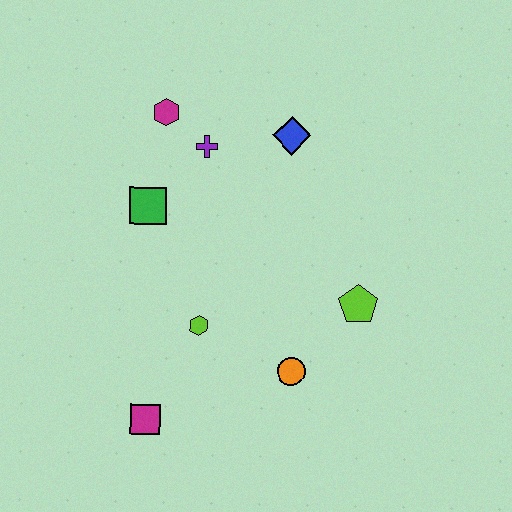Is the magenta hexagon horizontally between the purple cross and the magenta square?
Yes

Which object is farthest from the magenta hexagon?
The magenta square is farthest from the magenta hexagon.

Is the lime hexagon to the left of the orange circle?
Yes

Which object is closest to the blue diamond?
The purple cross is closest to the blue diamond.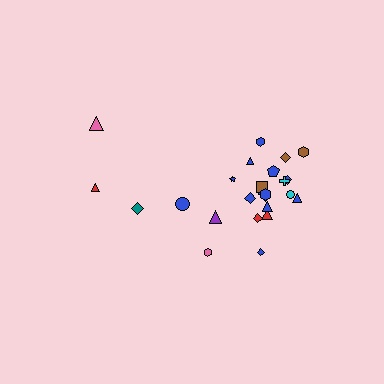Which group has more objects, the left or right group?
The right group.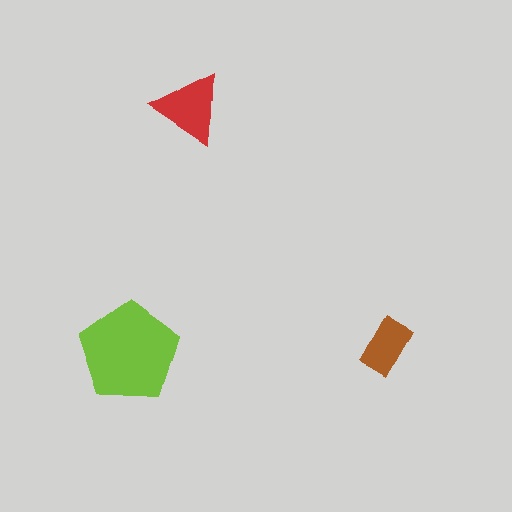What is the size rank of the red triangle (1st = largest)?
2nd.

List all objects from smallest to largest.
The brown rectangle, the red triangle, the lime pentagon.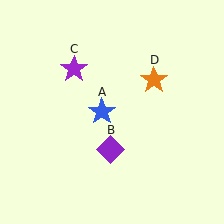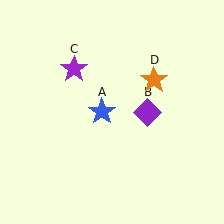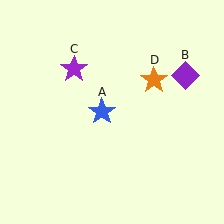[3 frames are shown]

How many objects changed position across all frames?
1 object changed position: purple diamond (object B).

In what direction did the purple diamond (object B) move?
The purple diamond (object B) moved up and to the right.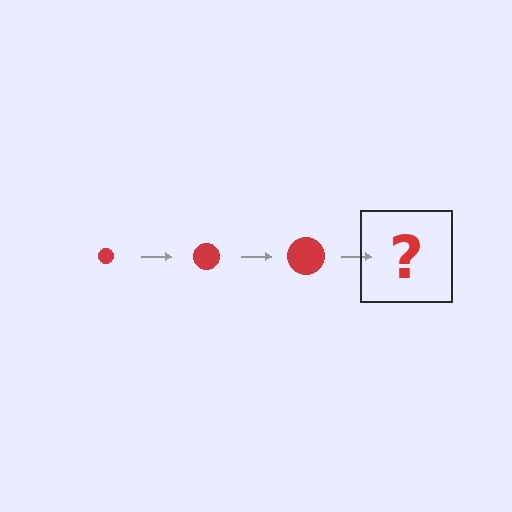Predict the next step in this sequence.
The next step is a red circle, larger than the previous one.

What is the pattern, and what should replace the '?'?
The pattern is that the circle gets progressively larger each step. The '?' should be a red circle, larger than the previous one.